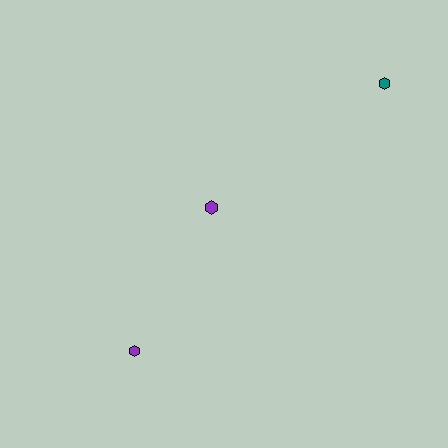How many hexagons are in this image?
There are 3 hexagons.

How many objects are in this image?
There are 3 objects.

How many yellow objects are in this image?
There are no yellow objects.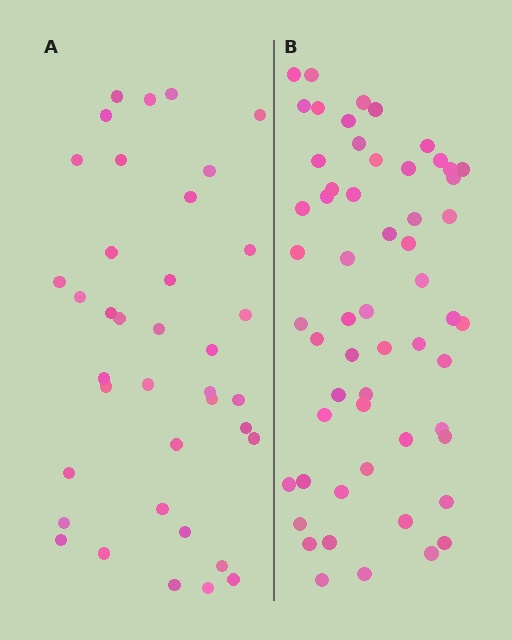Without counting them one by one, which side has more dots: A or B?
Region B (the right region) has more dots.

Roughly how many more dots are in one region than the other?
Region B has approximately 20 more dots than region A.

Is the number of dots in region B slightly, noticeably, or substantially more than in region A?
Region B has substantially more. The ratio is roughly 1.5 to 1.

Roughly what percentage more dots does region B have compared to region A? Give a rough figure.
About 50% more.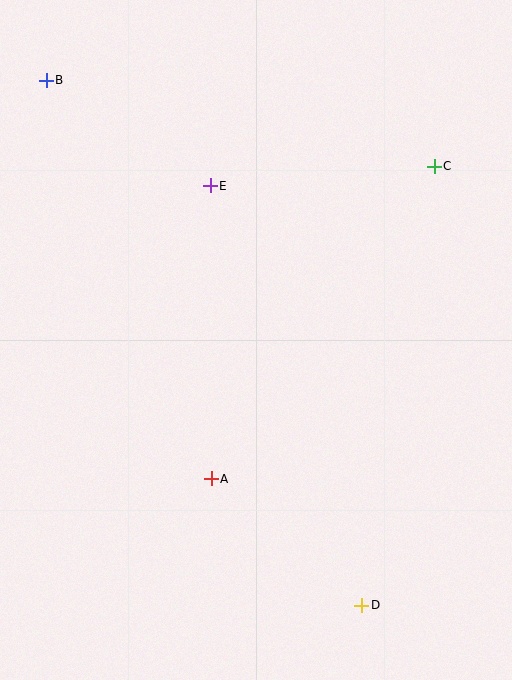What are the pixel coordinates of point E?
Point E is at (210, 186).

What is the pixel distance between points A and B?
The distance between A and B is 432 pixels.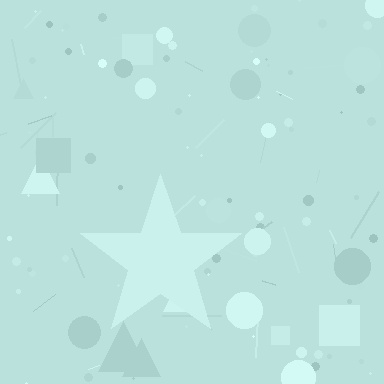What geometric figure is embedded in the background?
A star is embedded in the background.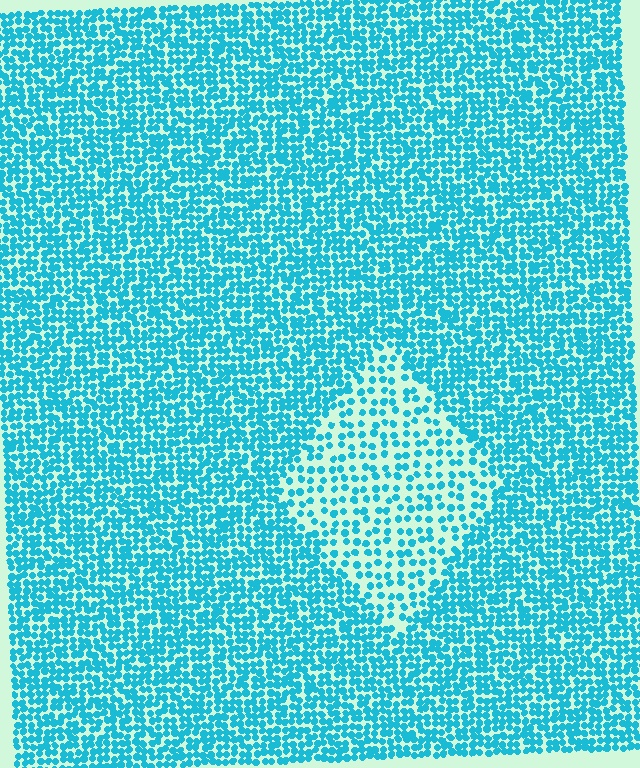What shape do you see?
I see a diamond.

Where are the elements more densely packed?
The elements are more densely packed outside the diamond boundary.